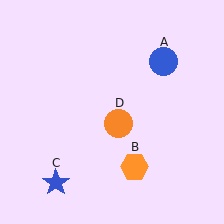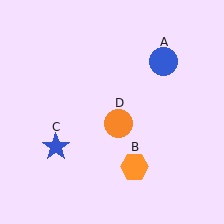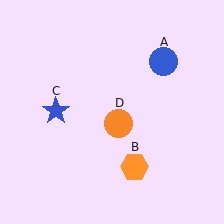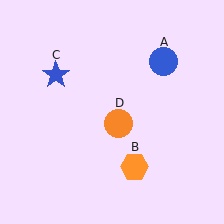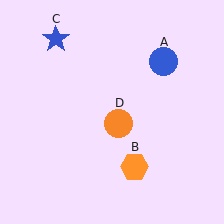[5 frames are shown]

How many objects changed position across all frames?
1 object changed position: blue star (object C).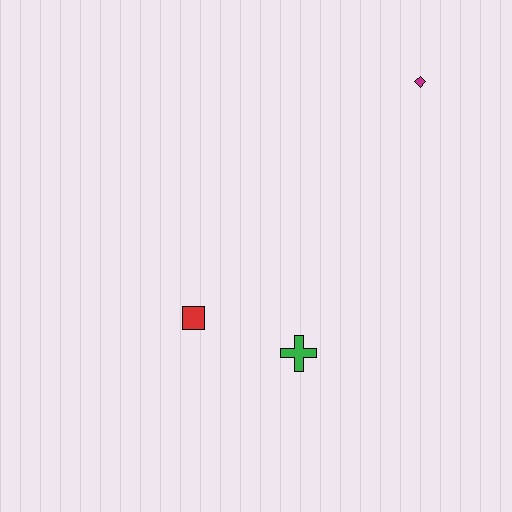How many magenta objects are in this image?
There is 1 magenta object.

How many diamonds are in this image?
There is 1 diamond.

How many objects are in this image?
There are 3 objects.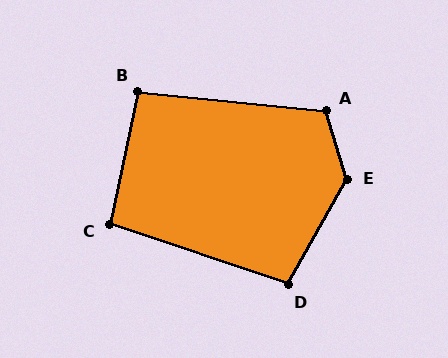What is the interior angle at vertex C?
Approximately 97 degrees (obtuse).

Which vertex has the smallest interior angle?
B, at approximately 96 degrees.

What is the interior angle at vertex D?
Approximately 101 degrees (obtuse).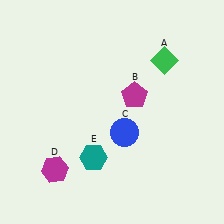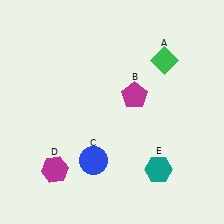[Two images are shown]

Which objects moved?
The objects that moved are: the blue circle (C), the teal hexagon (E).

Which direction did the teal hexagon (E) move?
The teal hexagon (E) moved right.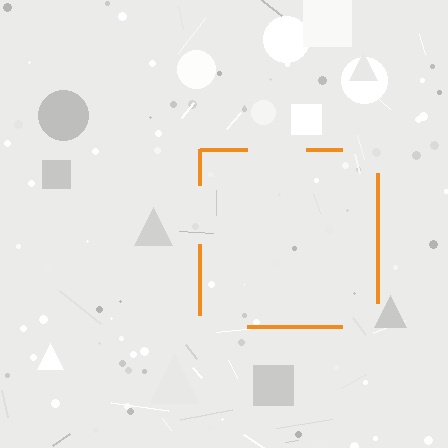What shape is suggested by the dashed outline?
The dashed outline suggests a square.